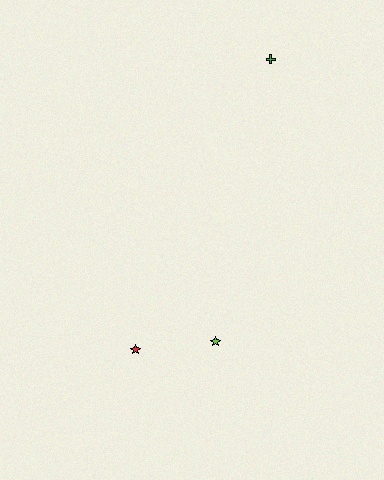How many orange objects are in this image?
There are no orange objects.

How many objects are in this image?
There are 3 objects.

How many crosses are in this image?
There is 1 cross.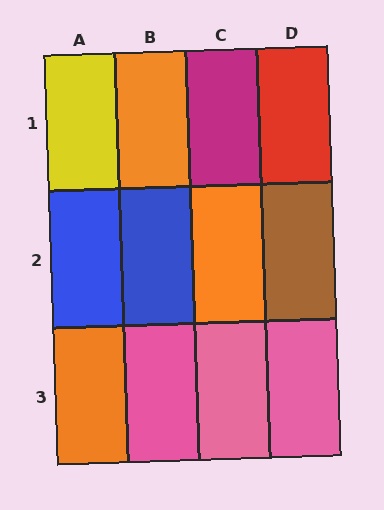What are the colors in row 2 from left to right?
Blue, blue, orange, brown.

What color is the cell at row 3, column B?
Pink.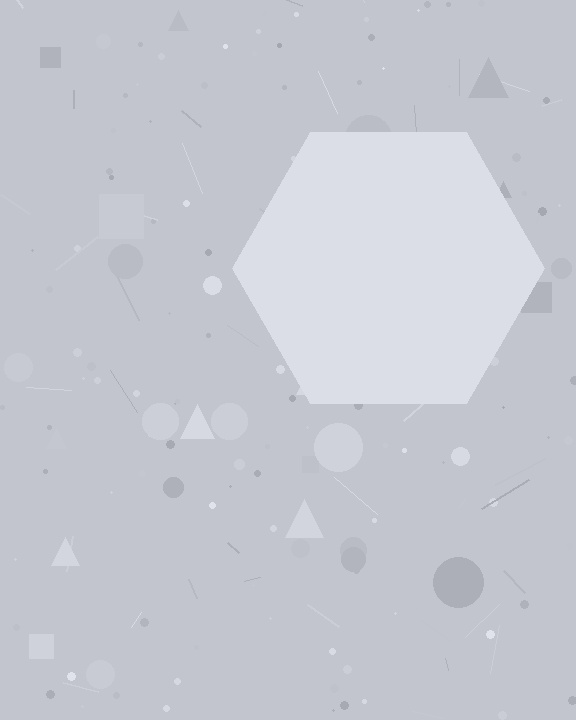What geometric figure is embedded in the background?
A hexagon is embedded in the background.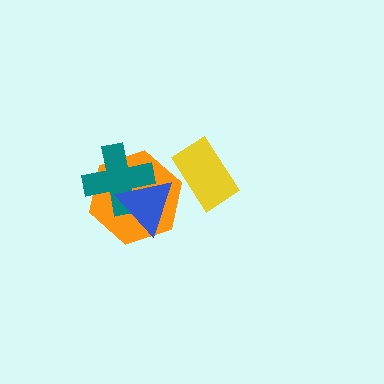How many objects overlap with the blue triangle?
2 objects overlap with the blue triangle.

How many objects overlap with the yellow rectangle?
0 objects overlap with the yellow rectangle.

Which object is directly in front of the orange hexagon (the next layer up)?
The teal cross is directly in front of the orange hexagon.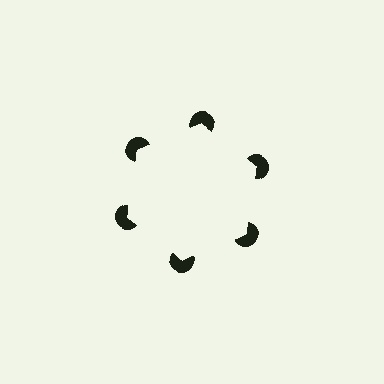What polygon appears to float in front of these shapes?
An illusory hexagon — its edges are inferred from the aligned wedge cuts in the pac-man discs, not physically drawn.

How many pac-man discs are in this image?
There are 6 — one at each vertex of the illusory hexagon.